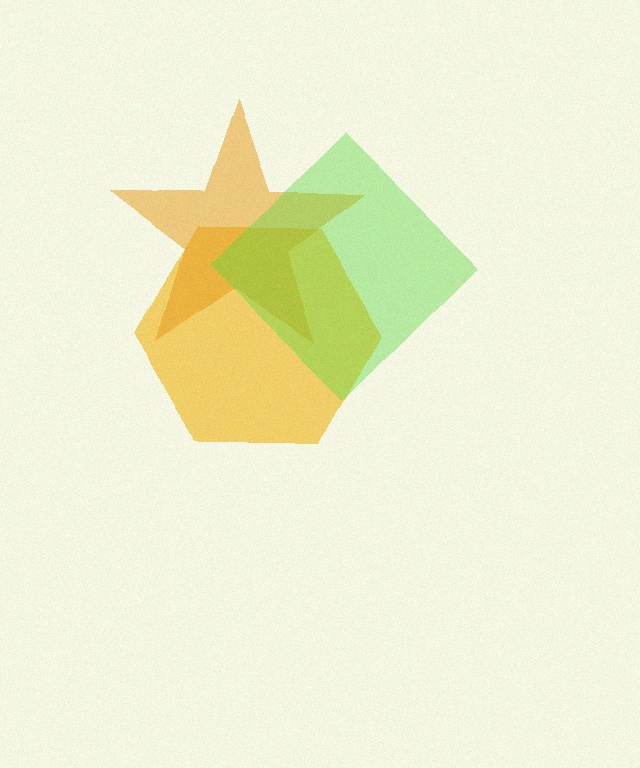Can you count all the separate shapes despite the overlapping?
Yes, there are 3 separate shapes.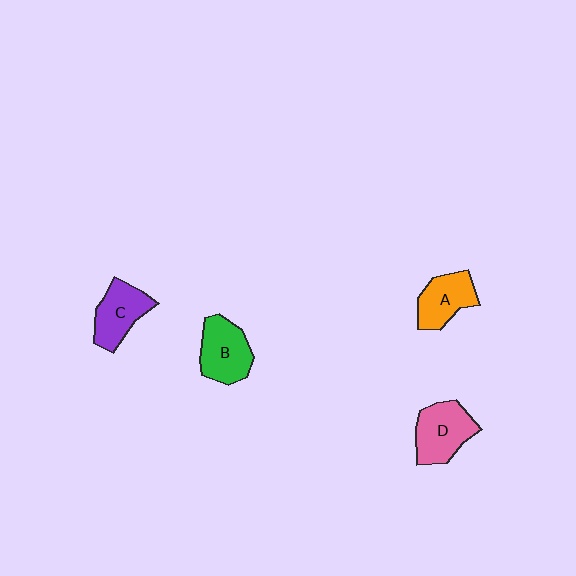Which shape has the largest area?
Shape D (pink).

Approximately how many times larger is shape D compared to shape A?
Approximately 1.2 times.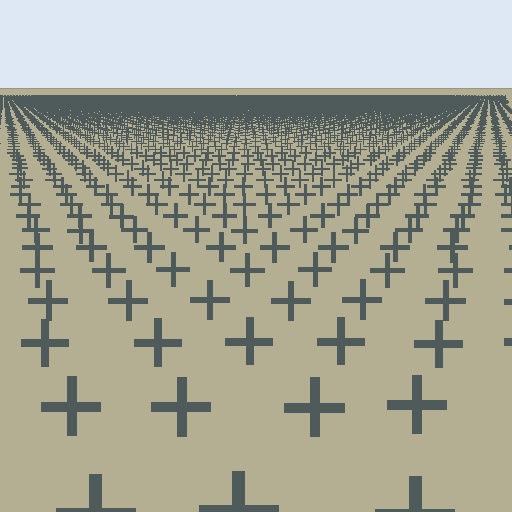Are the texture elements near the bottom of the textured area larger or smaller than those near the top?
Larger. Near the bottom, elements are closer to the viewer and appear at a bigger on-screen size.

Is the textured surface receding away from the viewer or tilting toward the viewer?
The surface is receding away from the viewer. Texture elements get smaller and denser toward the top.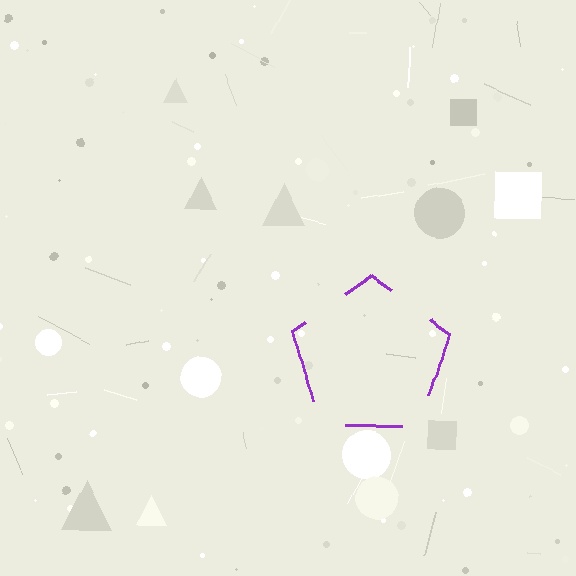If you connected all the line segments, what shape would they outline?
They would outline a pentagon.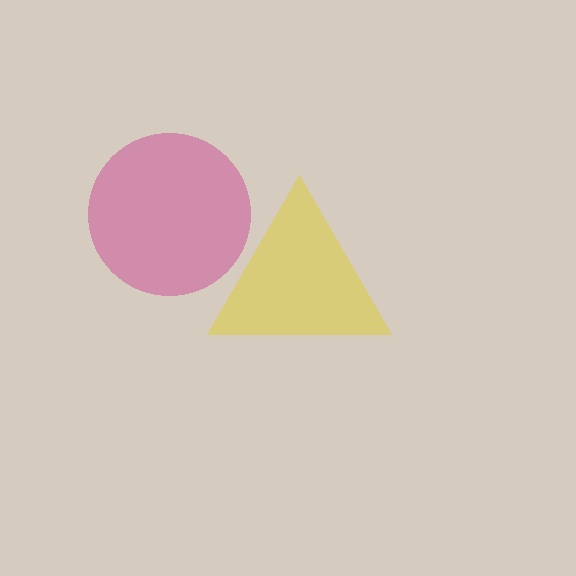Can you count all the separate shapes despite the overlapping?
Yes, there are 2 separate shapes.